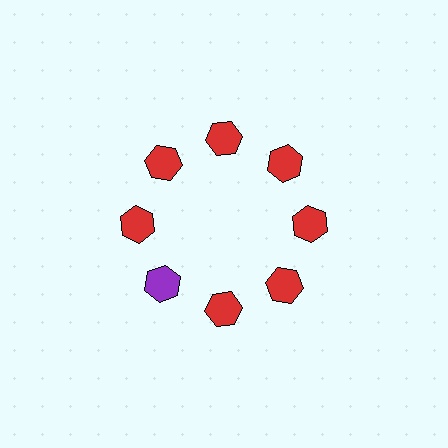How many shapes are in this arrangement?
There are 8 shapes arranged in a ring pattern.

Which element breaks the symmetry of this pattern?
The purple hexagon at roughly the 8 o'clock position breaks the symmetry. All other shapes are red hexagons.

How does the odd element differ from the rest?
It has a different color: purple instead of red.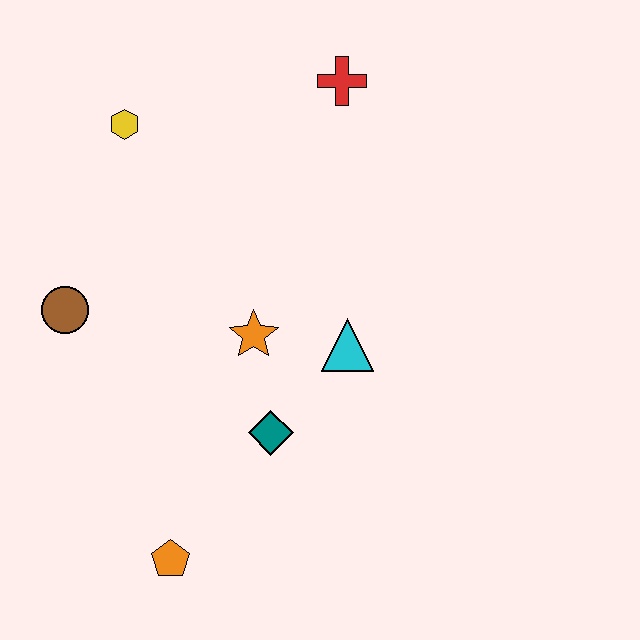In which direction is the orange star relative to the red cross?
The orange star is below the red cross.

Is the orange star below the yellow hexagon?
Yes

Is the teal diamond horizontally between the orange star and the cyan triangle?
Yes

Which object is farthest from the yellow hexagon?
The orange pentagon is farthest from the yellow hexagon.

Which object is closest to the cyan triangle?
The orange star is closest to the cyan triangle.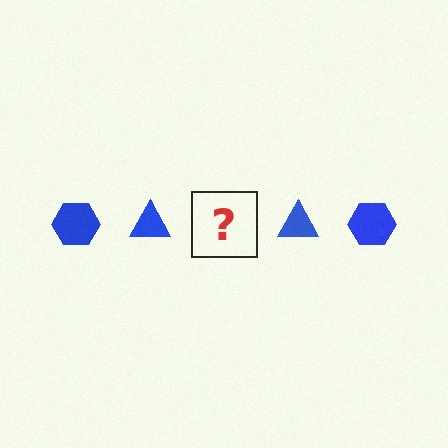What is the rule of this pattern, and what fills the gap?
The rule is that the pattern cycles through hexagon, triangle shapes in blue. The gap should be filled with a blue hexagon.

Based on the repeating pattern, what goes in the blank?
The blank should be a blue hexagon.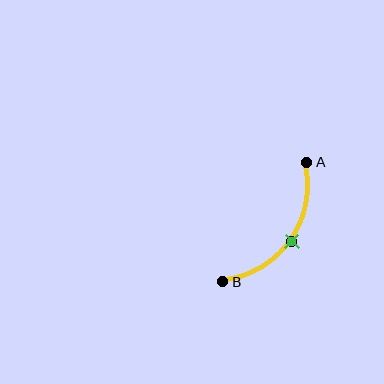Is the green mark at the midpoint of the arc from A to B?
Yes. The green mark lies on the arc at equal arc-length from both A and B — it is the arc midpoint.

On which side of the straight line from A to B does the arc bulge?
The arc bulges below and to the right of the straight line connecting A and B.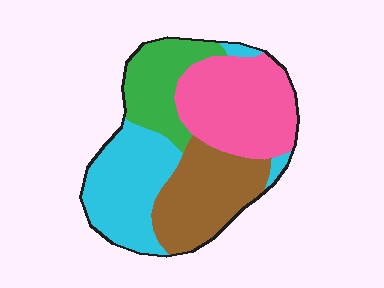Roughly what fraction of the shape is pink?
Pink covers 30% of the shape.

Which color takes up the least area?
Green, at roughly 15%.